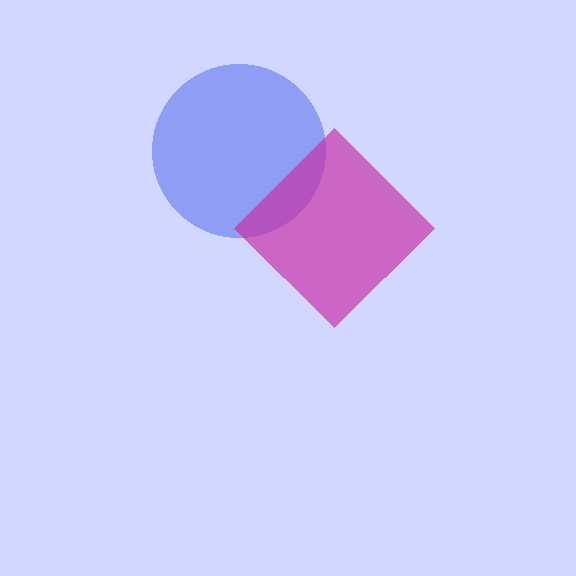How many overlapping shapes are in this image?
There are 2 overlapping shapes in the image.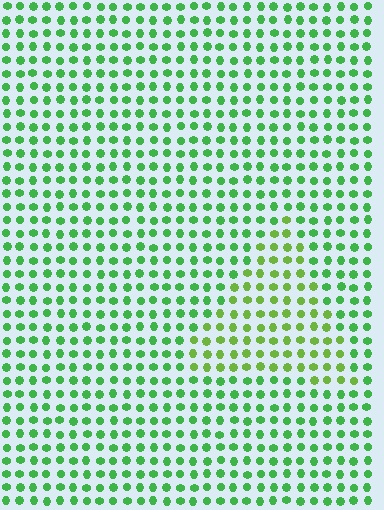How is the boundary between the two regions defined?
The boundary is defined purely by a slight shift in hue (about 29 degrees). Spacing, size, and orientation are identical on both sides.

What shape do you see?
I see a triangle.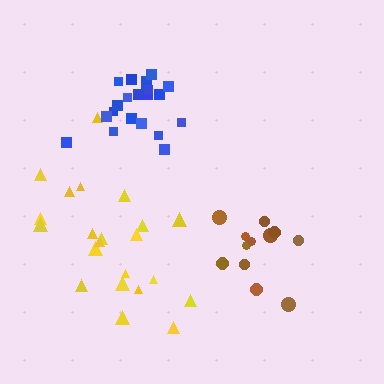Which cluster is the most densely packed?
Blue.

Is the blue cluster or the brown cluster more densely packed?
Blue.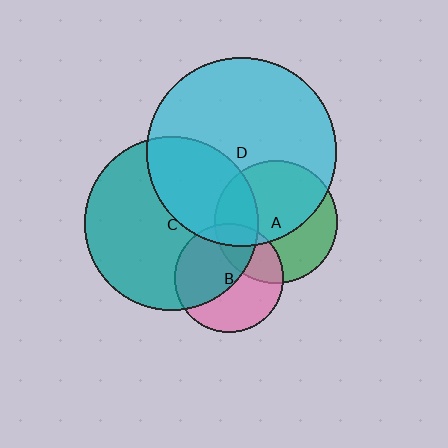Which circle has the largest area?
Circle D (cyan).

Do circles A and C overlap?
Yes.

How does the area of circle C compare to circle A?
Approximately 2.0 times.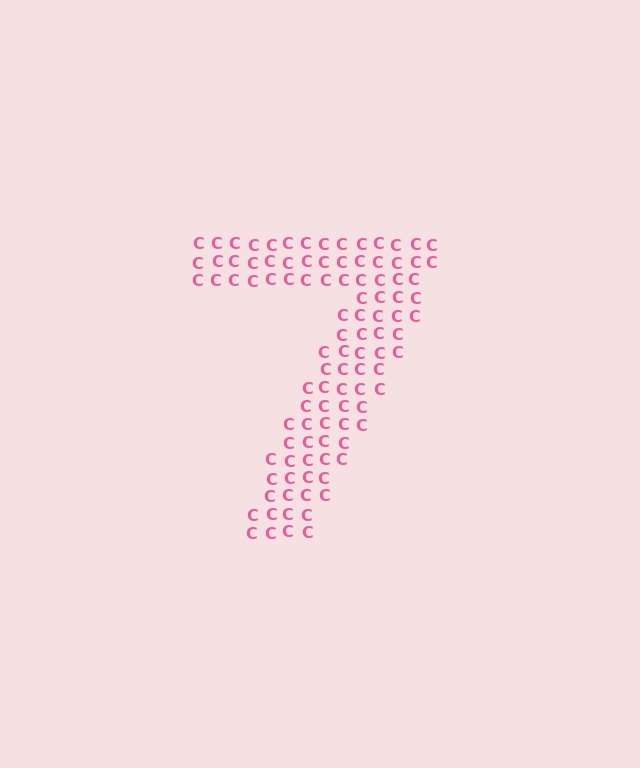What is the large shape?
The large shape is the digit 7.